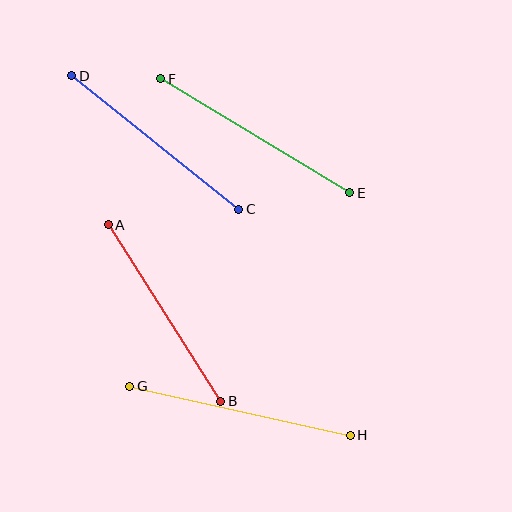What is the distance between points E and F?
The distance is approximately 221 pixels.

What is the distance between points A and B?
The distance is approximately 209 pixels.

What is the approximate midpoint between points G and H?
The midpoint is at approximately (240, 411) pixels.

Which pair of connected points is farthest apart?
Points G and H are farthest apart.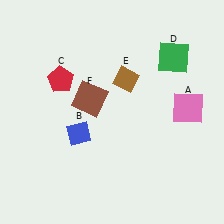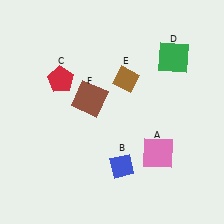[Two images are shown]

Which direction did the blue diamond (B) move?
The blue diamond (B) moved right.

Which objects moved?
The objects that moved are: the pink square (A), the blue diamond (B).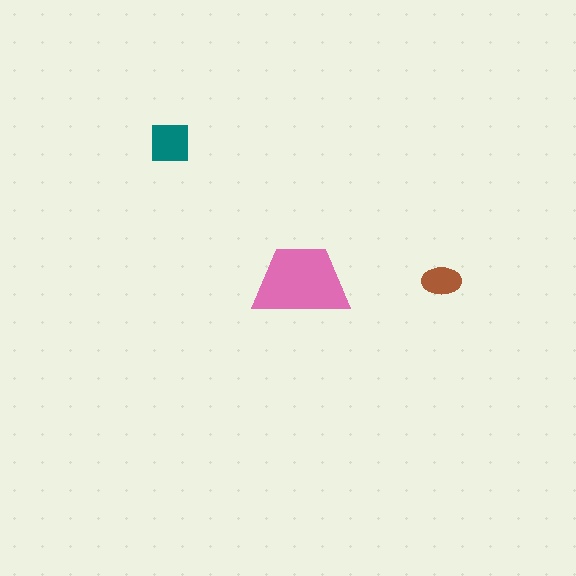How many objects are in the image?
There are 3 objects in the image.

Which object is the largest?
The pink trapezoid.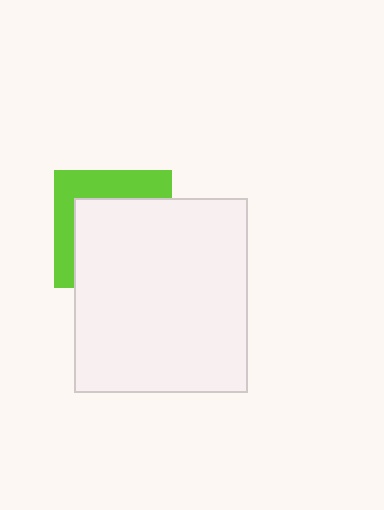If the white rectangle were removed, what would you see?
You would see the complete lime square.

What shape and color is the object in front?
The object in front is a white rectangle.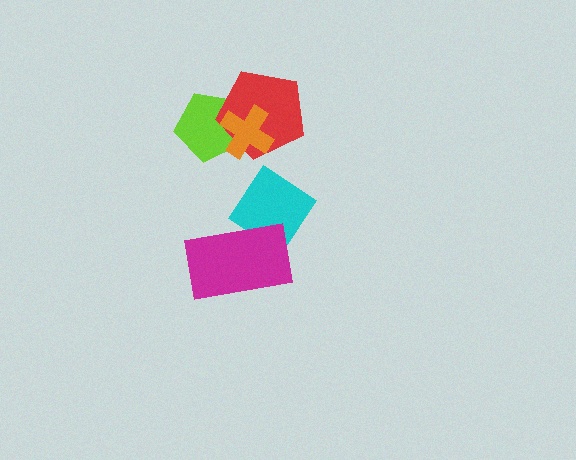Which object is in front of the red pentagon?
The orange cross is in front of the red pentagon.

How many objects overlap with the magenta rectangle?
1 object overlaps with the magenta rectangle.